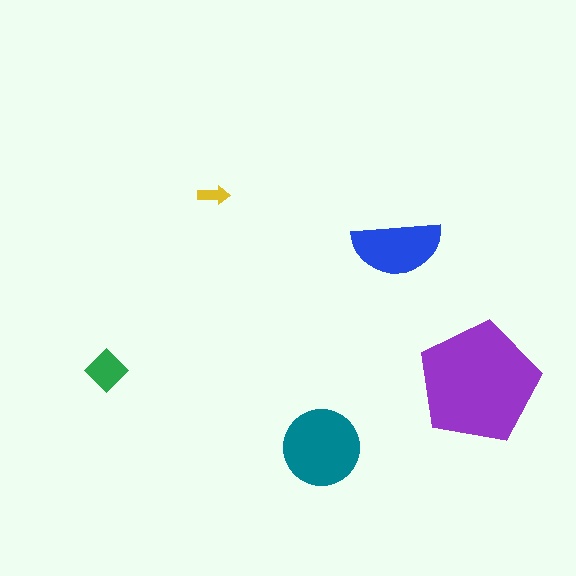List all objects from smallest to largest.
The yellow arrow, the green diamond, the blue semicircle, the teal circle, the purple pentagon.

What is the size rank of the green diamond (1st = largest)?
4th.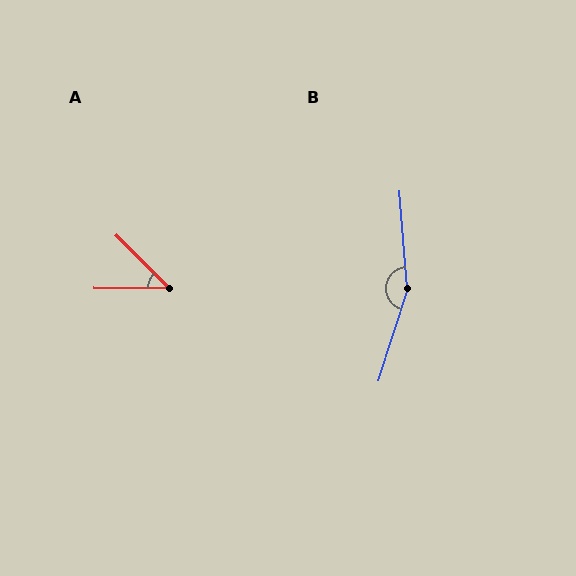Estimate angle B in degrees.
Approximately 158 degrees.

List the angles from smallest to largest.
A (45°), B (158°).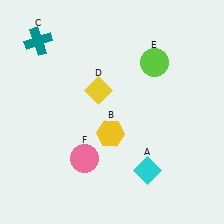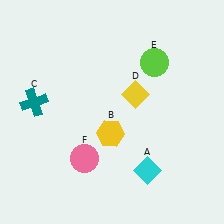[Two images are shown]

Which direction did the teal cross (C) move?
The teal cross (C) moved down.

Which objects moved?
The objects that moved are: the teal cross (C), the yellow diamond (D).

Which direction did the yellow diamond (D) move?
The yellow diamond (D) moved right.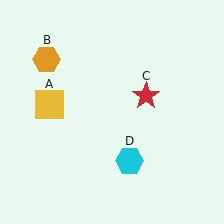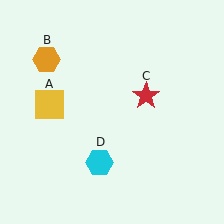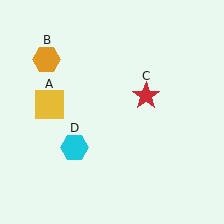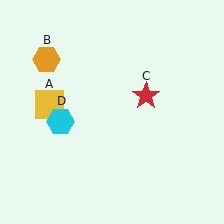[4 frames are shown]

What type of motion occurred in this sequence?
The cyan hexagon (object D) rotated clockwise around the center of the scene.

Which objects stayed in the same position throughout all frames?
Yellow square (object A) and orange hexagon (object B) and red star (object C) remained stationary.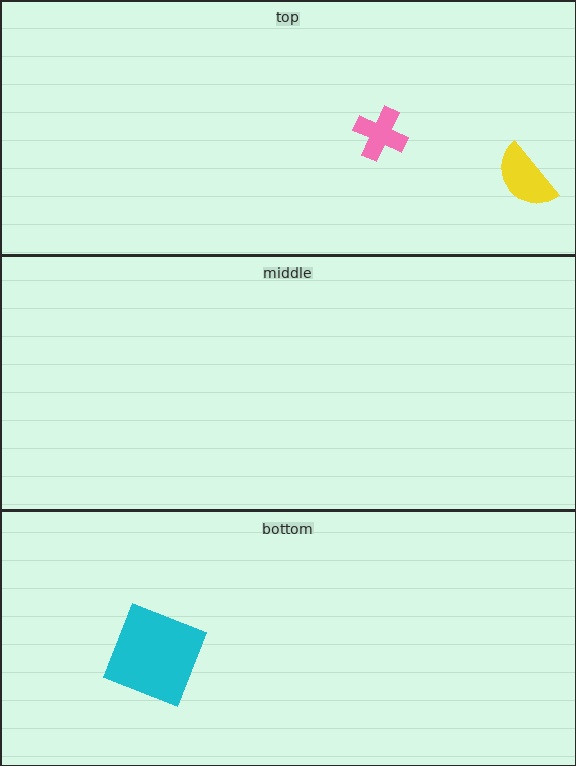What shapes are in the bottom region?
The cyan square.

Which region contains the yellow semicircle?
The top region.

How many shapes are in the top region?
2.